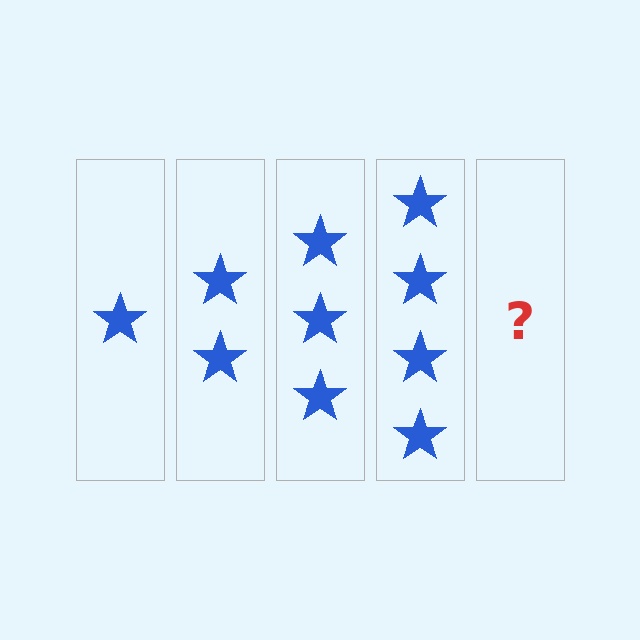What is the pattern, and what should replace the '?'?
The pattern is that each step adds one more star. The '?' should be 5 stars.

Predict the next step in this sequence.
The next step is 5 stars.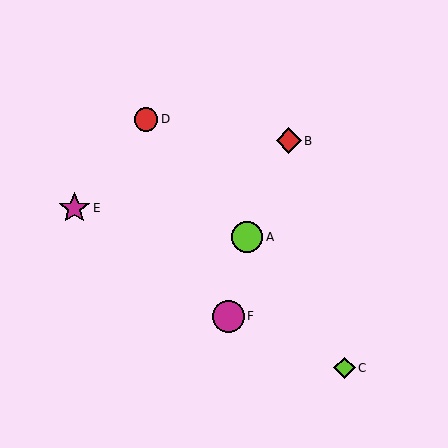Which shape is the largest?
The magenta circle (labeled F) is the largest.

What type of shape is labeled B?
Shape B is a red diamond.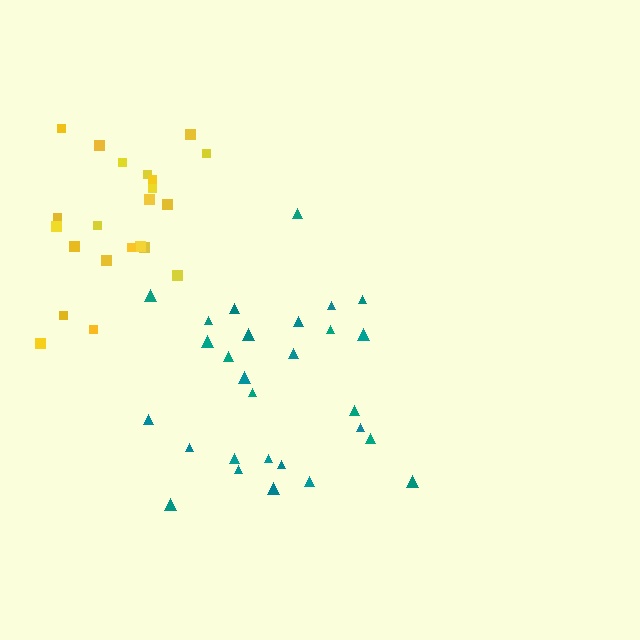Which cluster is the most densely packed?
Yellow.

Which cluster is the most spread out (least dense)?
Teal.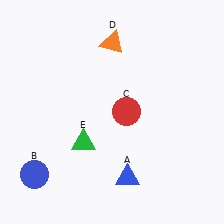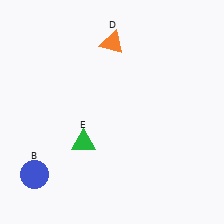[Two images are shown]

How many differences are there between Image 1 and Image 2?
There are 2 differences between the two images.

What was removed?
The blue triangle (A), the red circle (C) were removed in Image 2.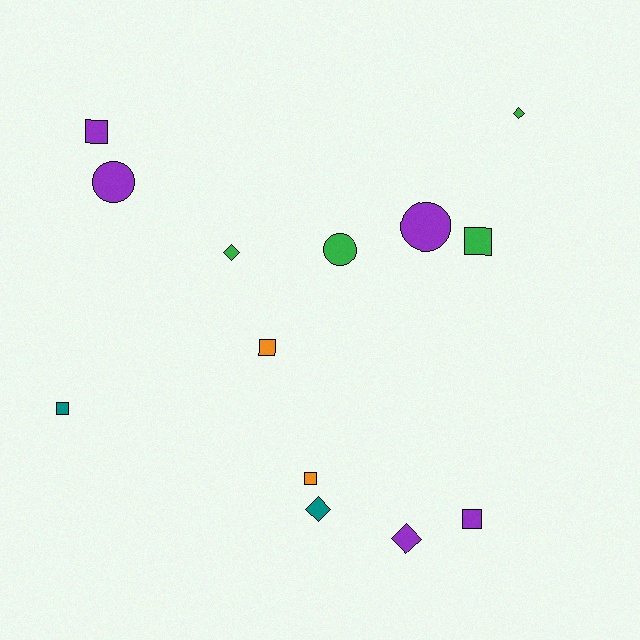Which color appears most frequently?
Purple, with 5 objects.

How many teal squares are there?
There is 1 teal square.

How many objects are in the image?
There are 13 objects.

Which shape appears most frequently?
Square, with 6 objects.